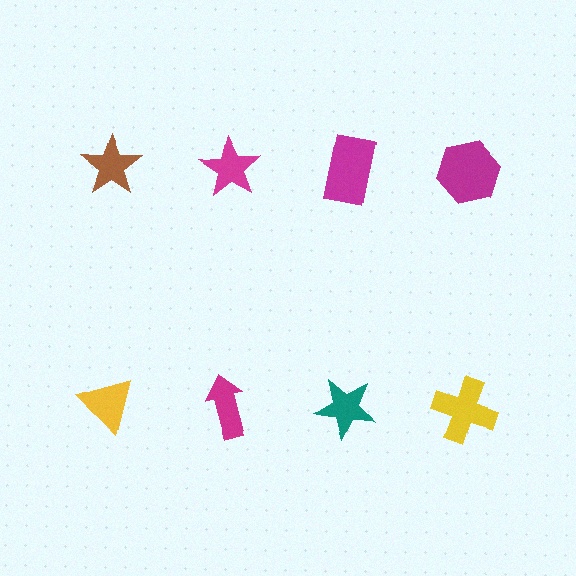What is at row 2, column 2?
A magenta arrow.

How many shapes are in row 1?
4 shapes.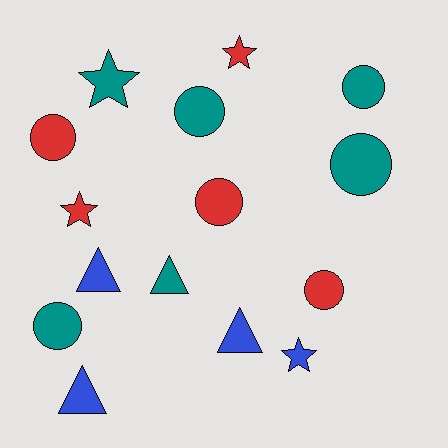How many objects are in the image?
There are 15 objects.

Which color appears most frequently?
Teal, with 6 objects.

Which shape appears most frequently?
Circle, with 7 objects.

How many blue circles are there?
There are no blue circles.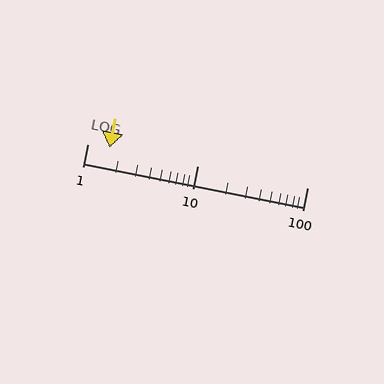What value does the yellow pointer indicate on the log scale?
The pointer indicates approximately 1.6.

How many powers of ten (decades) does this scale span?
The scale spans 2 decades, from 1 to 100.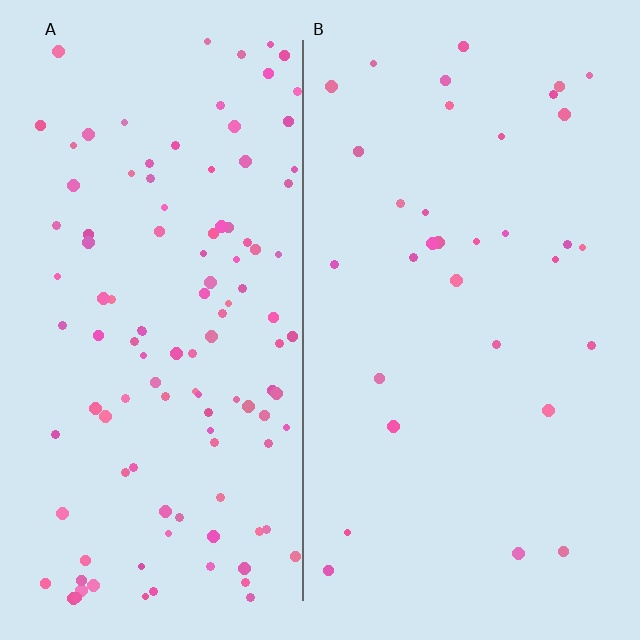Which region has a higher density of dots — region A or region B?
A (the left).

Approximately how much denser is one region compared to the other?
Approximately 3.5× — region A over region B.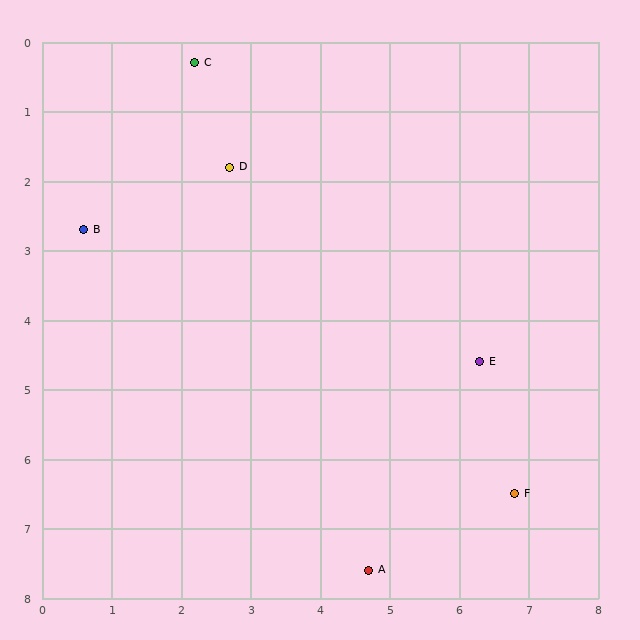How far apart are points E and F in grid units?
Points E and F are about 2.0 grid units apart.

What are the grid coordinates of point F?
Point F is at approximately (6.8, 6.5).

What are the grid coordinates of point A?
Point A is at approximately (4.7, 7.6).